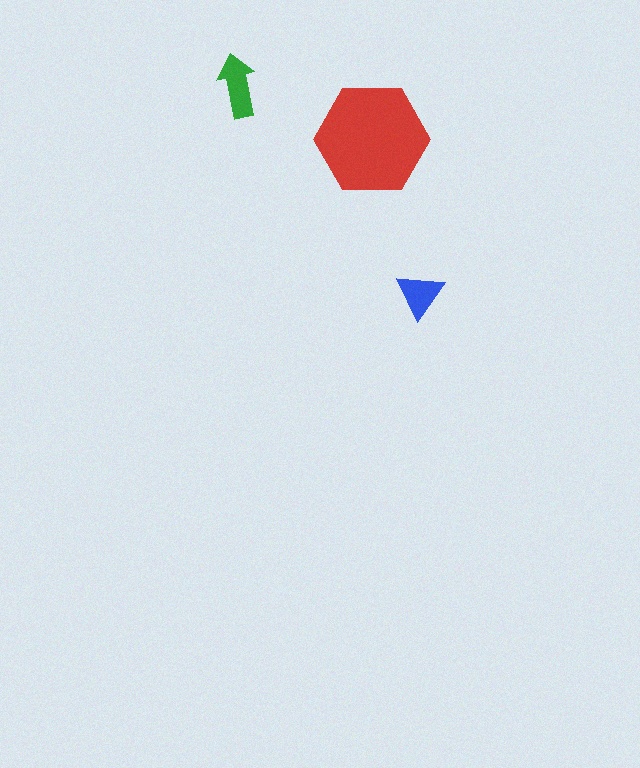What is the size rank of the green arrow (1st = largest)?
2nd.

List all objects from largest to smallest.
The red hexagon, the green arrow, the blue triangle.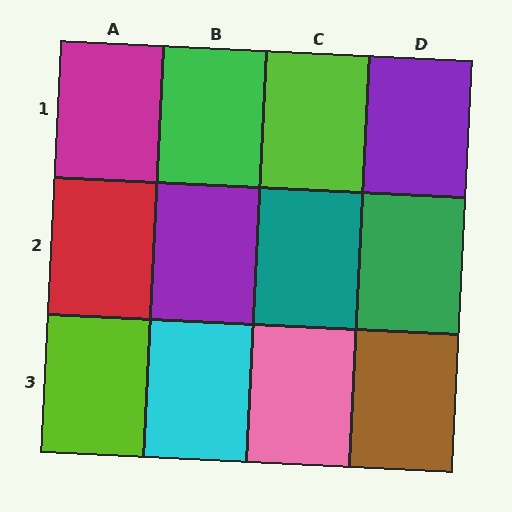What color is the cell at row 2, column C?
Teal.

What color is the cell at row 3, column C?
Pink.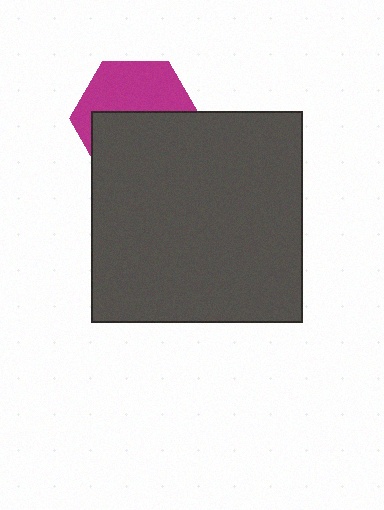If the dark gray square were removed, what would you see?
You would see the complete magenta hexagon.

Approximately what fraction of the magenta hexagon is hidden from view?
Roughly 53% of the magenta hexagon is hidden behind the dark gray square.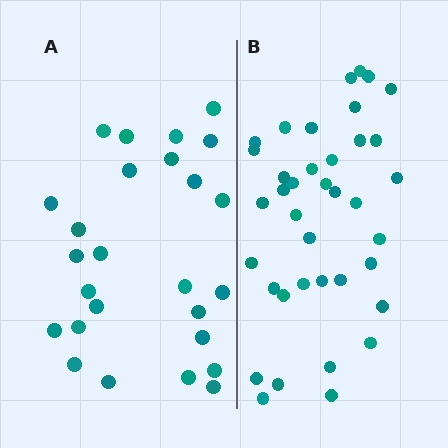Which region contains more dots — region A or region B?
Region B (the right region) has more dots.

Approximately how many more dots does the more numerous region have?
Region B has roughly 12 or so more dots than region A.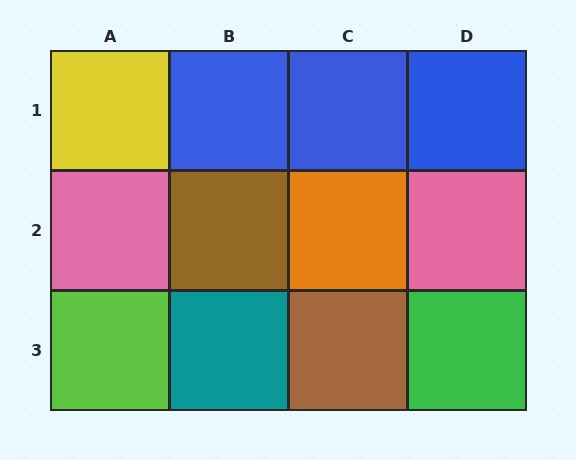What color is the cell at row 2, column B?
Brown.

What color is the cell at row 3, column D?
Green.